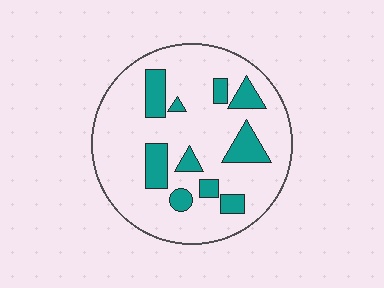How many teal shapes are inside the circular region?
10.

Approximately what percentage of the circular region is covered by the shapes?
Approximately 20%.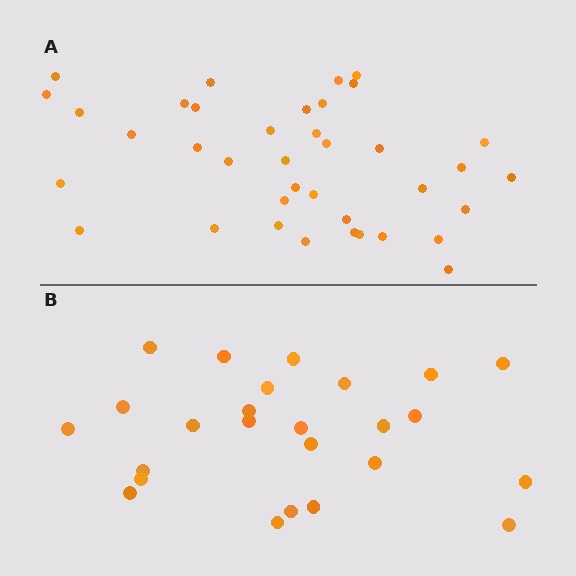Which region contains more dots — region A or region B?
Region A (the top region) has more dots.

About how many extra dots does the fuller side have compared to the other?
Region A has approximately 15 more dots than region B.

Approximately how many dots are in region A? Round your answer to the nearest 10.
About 40 dots. (The exact count is 38, which rounds to 40.)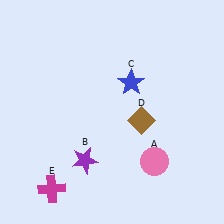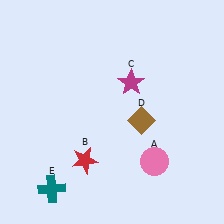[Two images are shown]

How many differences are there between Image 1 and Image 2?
There are 3 differences between the two images.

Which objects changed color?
B changed from purple to red. C changed from blue to magenta. E changed from magenta to teal.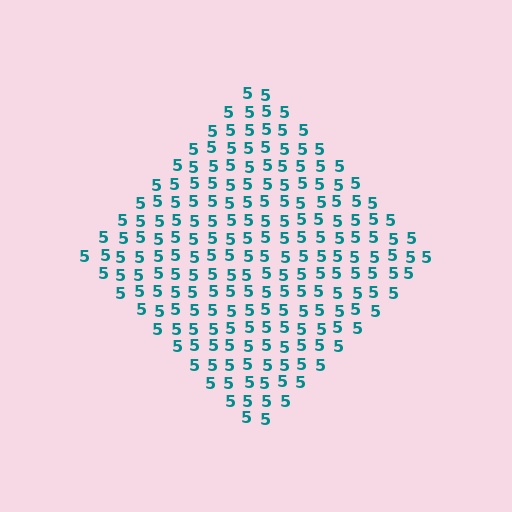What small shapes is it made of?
It is made of small digit 5's.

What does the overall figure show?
The overall figure shows a diamond.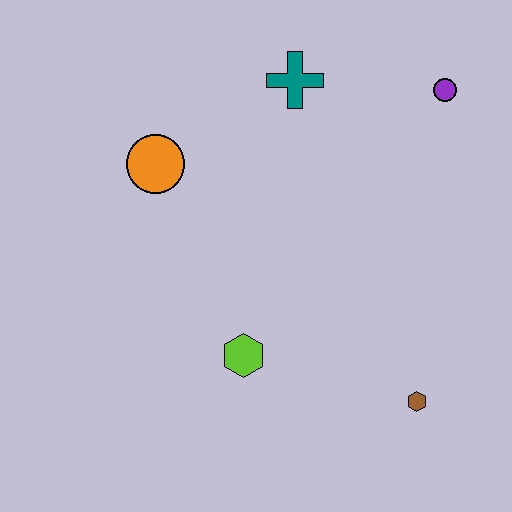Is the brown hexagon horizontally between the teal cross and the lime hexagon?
No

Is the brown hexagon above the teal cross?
No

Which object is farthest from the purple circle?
The lime hexagon is farthest from the purple circle.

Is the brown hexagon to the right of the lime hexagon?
Yes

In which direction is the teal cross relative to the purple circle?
The teal cross is to the left of the purple circle.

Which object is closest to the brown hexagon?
The lime hexagon is closest to the brown hexagon.